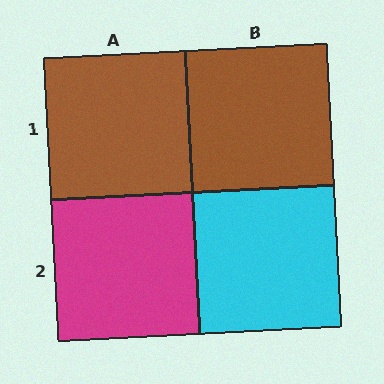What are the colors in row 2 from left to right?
Magenta, cyan.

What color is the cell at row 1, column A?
Brown.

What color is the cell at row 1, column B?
Brown.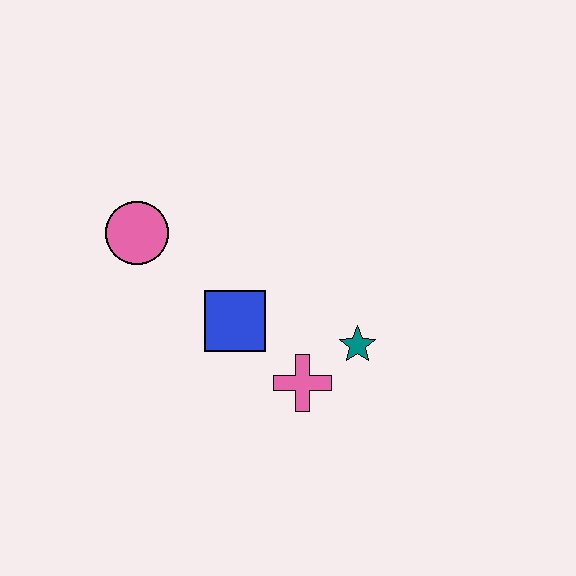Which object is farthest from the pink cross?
The pink circle is farthest from the pink cross.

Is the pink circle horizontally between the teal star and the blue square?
No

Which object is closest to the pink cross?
The teal star is closest to the pink cross.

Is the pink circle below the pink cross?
No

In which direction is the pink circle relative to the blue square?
The pink circle is to the left of the blue square.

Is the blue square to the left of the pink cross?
Yes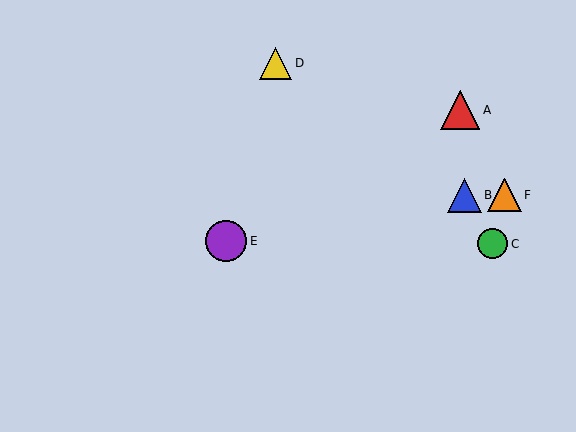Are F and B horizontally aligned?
Yes, both are at y≈195.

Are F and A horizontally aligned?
No, F is at y≈195 and A is at y≈110.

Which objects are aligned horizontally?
Objects B, F are aligned horizontally.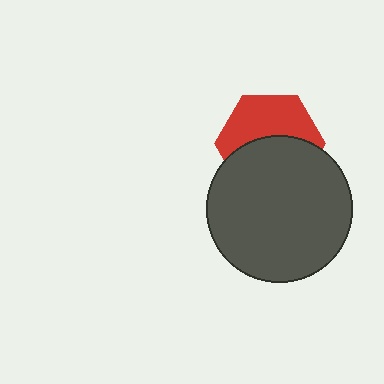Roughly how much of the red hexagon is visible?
About half of it is visible (roughly 49%).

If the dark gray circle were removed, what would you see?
You would see the complete red hexagon.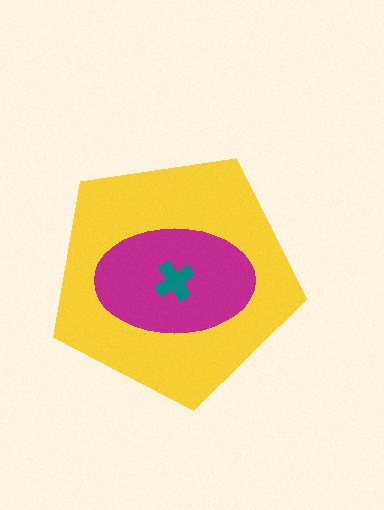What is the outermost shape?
The yellow pentagon.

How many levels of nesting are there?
3.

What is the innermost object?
The teal cross.